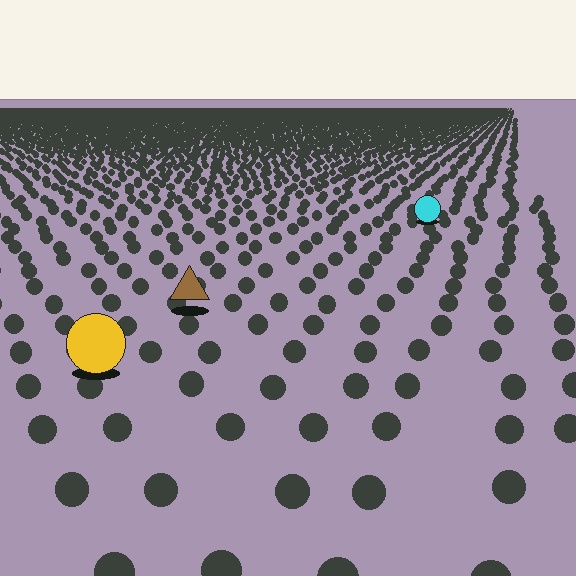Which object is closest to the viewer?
The yellow circle is closest. The texture marks near it are larger and more spread out.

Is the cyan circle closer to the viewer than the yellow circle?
No. The yellow circle is closer — you can tell from the texture gradient: the ground texture is coarser near it.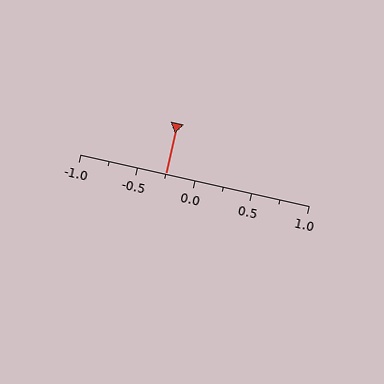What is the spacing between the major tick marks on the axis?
The major ticks are spaced 0.5 apart.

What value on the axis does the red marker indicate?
The marker indicates approximately -0.25.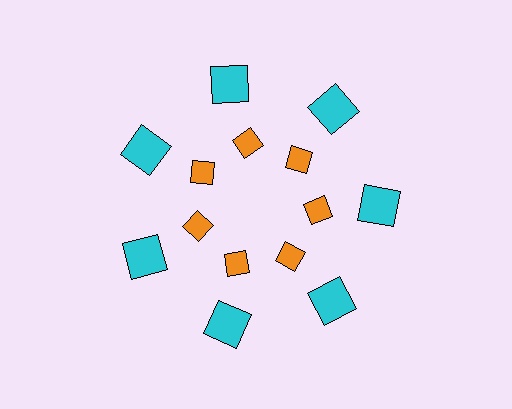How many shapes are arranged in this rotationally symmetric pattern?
There are 14 shapes, arranged in 7 groups of 2.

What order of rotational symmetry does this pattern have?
This pattern has 7-fold rotational symmetry.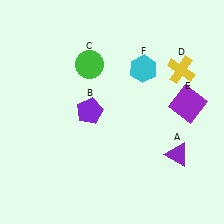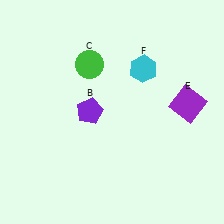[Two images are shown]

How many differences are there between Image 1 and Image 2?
There are 2 differences between the two images.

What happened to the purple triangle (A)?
The purple triangle (A) was removed in Image 2. It was in the bottom-right area of Image 1.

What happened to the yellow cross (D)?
The yellow cross (D) was removed in Image 2. It was in the top-right area of Image 1.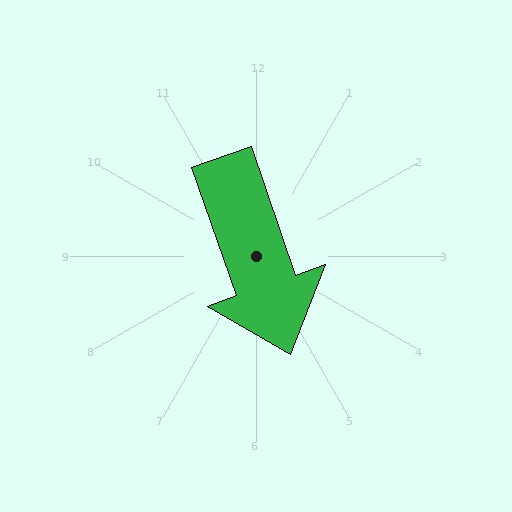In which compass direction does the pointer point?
South.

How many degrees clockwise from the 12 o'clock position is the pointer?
Approximately 161 degrees.